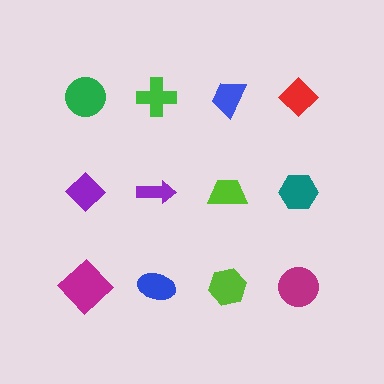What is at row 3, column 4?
A magenta circle.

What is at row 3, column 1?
A magenta diamond.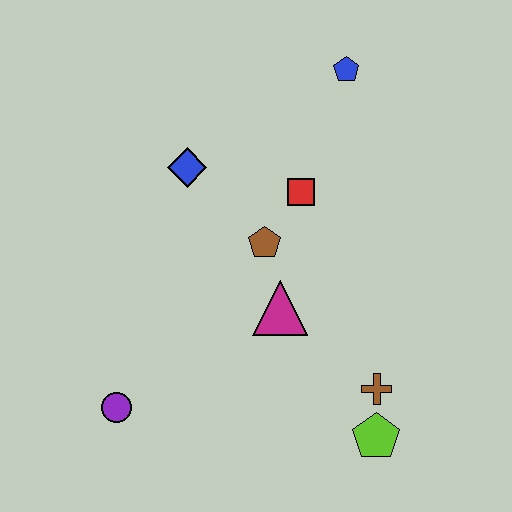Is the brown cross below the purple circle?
No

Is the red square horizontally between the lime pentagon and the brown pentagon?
Yes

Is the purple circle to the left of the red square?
Yes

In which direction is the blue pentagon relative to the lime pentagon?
The blue pentagon is above the lime pentagon.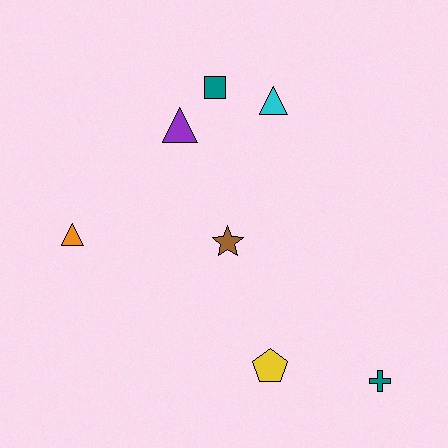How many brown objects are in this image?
There is 1 brown object.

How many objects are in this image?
There are 7 objects.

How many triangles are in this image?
There are 3 triangles.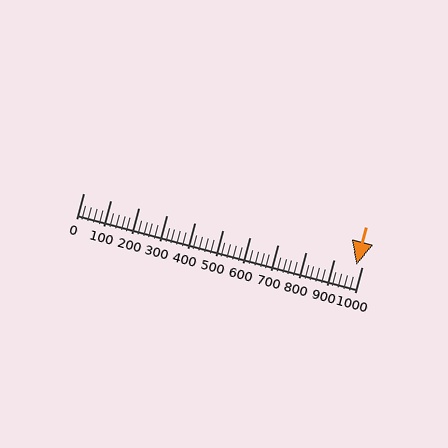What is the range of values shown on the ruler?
The ruler shows values from 0 to 1000.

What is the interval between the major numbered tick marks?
The major tick marks are spaced 100 units apart.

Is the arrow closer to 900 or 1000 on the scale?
The arrow is closer to 1000.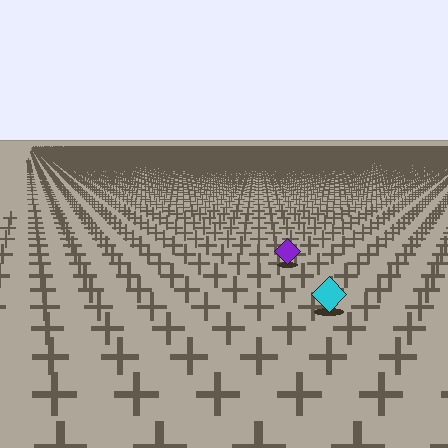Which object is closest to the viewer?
The cyan diamond is closest. The texture marks near it are larger and more spread out.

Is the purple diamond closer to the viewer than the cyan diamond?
No. The cyan diamond is closer — you can tell from the texture gradient: the ground texture is coarser near it.